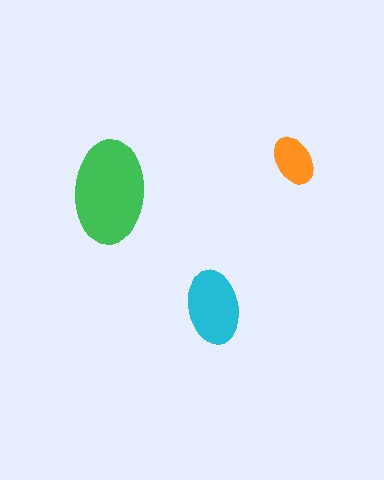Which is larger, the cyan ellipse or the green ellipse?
The green one.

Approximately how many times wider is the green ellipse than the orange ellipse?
About 2 times wider.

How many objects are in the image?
There are 3 objects in the image.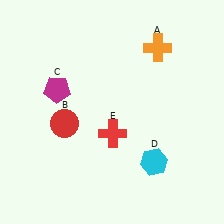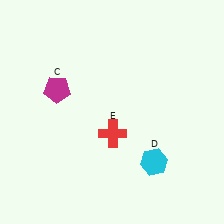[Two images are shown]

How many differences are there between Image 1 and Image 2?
There are 2 differences between the two images.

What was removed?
The orange cross (A), the red circle (B) were removed in Image 2.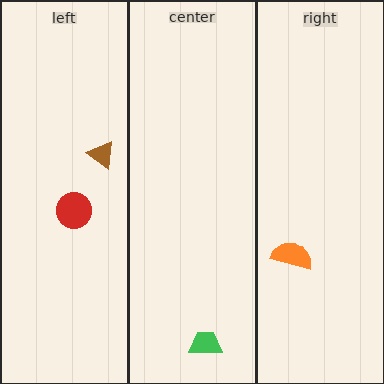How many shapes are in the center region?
1.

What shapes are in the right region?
The orange semicircle.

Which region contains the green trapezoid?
The center region.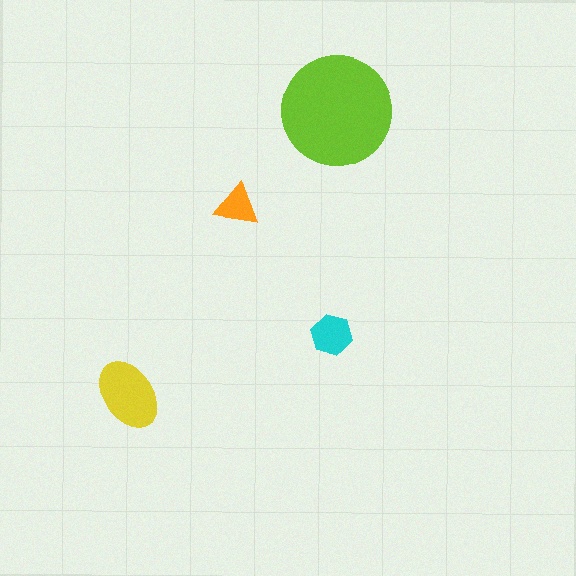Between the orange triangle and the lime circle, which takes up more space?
The lime circle.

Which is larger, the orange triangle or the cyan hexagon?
The cyan hexagon.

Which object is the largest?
The lime circle.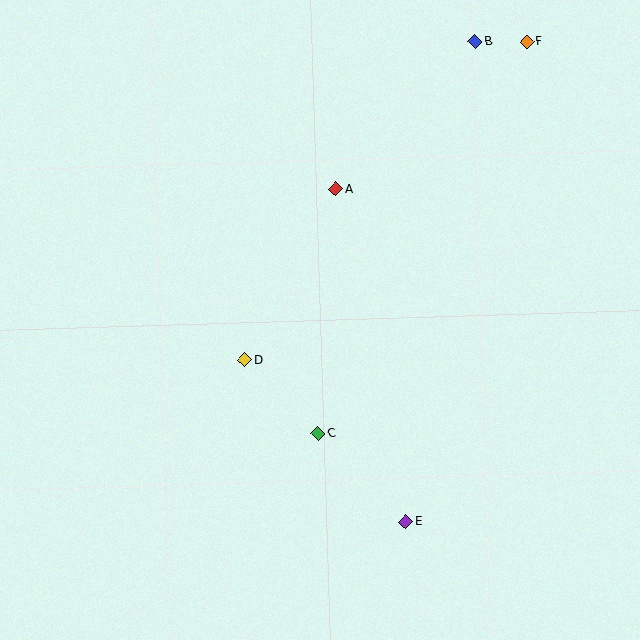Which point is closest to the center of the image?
Point D at (245, 360) is closest to the center.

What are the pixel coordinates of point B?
Point B is at (475, 41).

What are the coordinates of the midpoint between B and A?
The midpoint between B and A is at (405, 115).